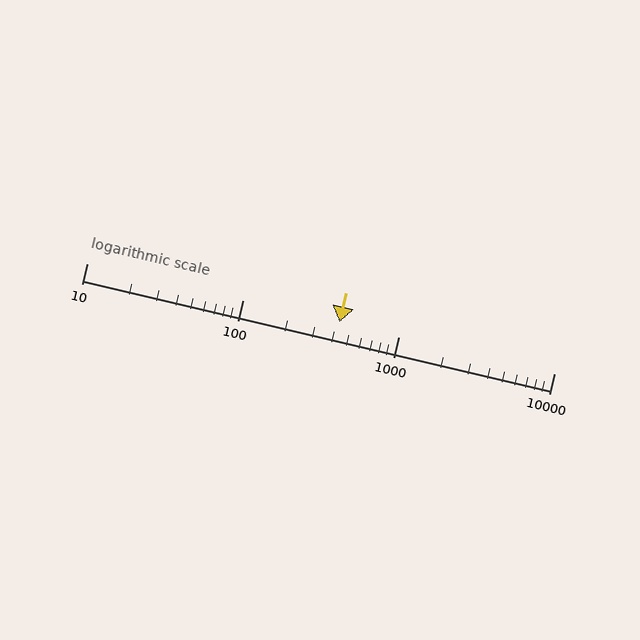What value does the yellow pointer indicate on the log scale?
The pointer indicates approximately 420.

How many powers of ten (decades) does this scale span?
The scale spans 3 decades, from 10 to 10000.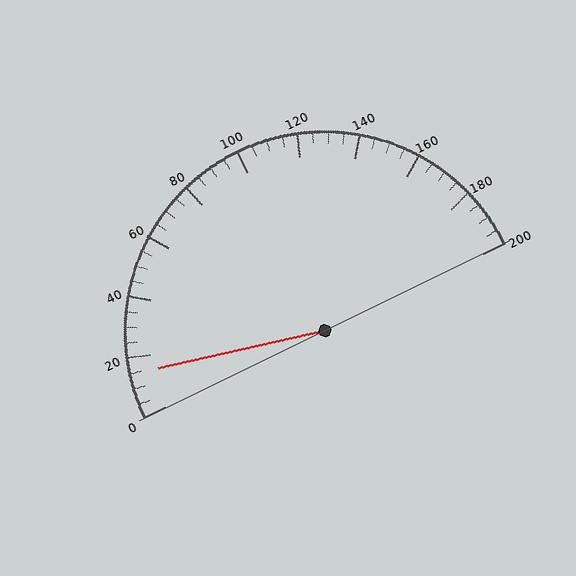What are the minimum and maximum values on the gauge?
The gauge ranges from 0 to 200.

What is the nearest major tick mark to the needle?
The nearest major tick mark is 20.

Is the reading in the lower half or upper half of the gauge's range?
The reading is in the lower half of the range (0 to 200).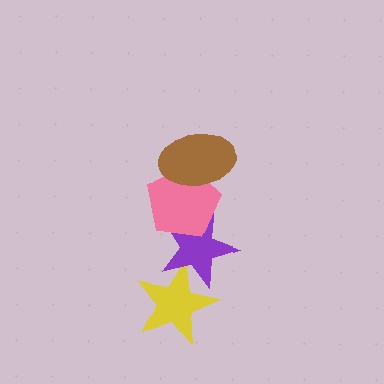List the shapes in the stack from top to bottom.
From top to bottom: the brown ellipse, the pink pentagon, the purple star, the yellow star.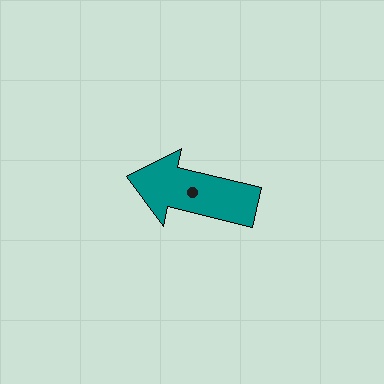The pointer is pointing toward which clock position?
Roughly 9 o'clock.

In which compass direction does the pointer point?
West.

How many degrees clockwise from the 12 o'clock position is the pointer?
Approximately 283 degrees.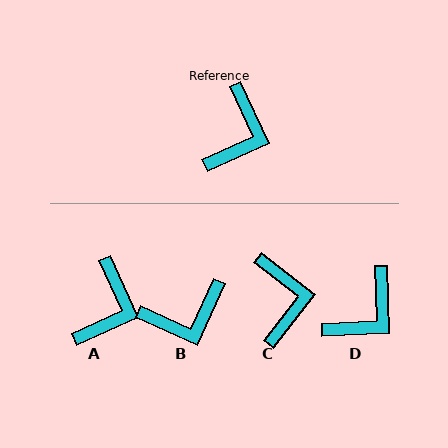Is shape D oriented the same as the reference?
No, it is off by about 22 degrees.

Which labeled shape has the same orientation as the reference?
A.